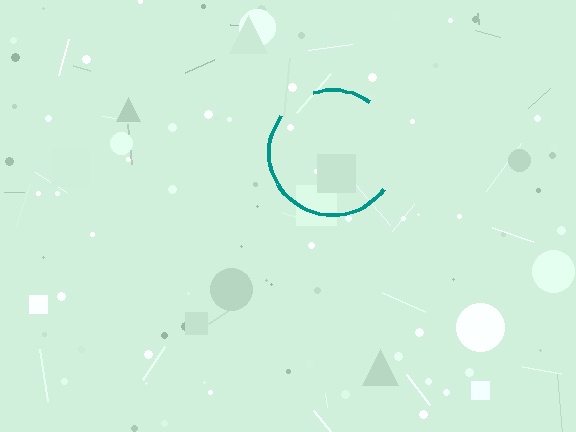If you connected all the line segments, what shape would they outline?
They would outline a circle.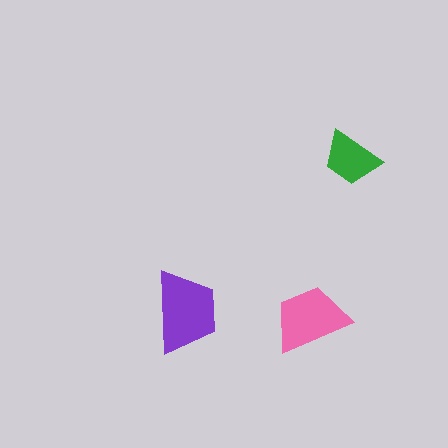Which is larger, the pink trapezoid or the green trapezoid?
The pink one.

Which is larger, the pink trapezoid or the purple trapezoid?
The purple one.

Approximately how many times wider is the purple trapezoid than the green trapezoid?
About 1.5 times wider.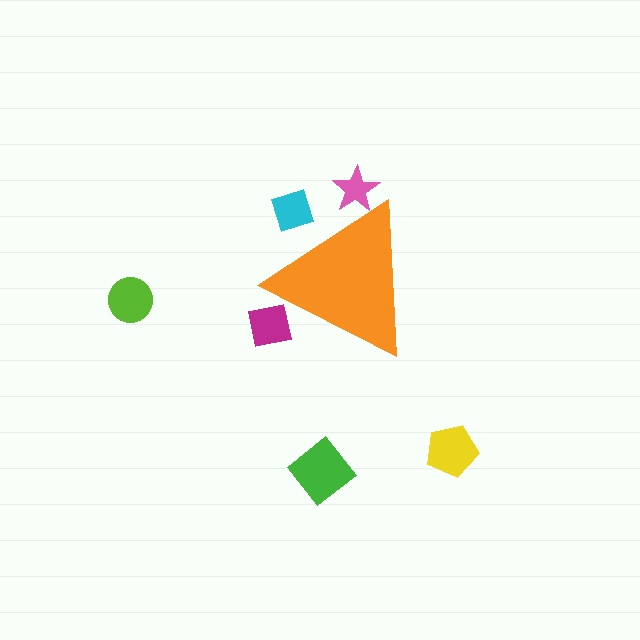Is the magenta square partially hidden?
Yes, the magenta square is partially hidden behind the orange triangle.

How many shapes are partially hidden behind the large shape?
3 shapes are partially hidden.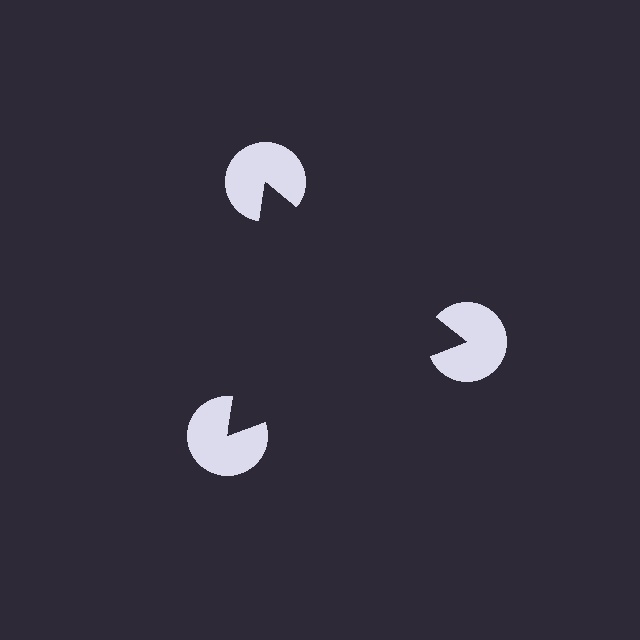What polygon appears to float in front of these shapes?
An illusory triangle — its edges are inferred from the aligned wedge cuts in the pac-man discs, not physically drawn.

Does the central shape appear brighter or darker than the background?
It typically appears slightly darker than the background, even though no actual brightness change is drawn.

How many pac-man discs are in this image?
There are 3 — one at each vertex of the illusory triangle.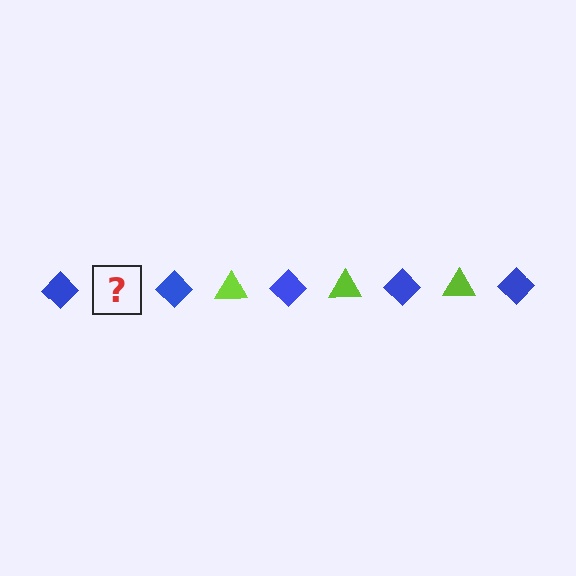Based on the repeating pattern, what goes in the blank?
The blank should be a lime triangle.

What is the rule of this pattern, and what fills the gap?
The rule is that the pattern alternates between blue diamond and lime triangle. The gap should be filled with a lime triangle.